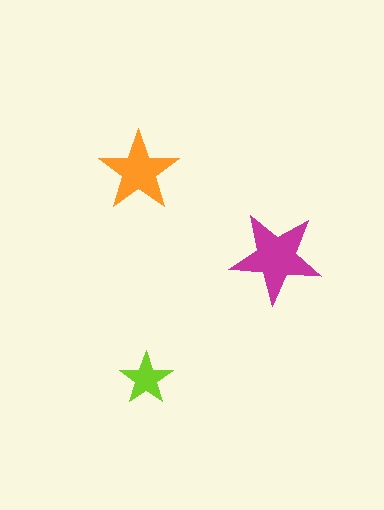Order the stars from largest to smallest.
the magenta one, the orange one, the lime one.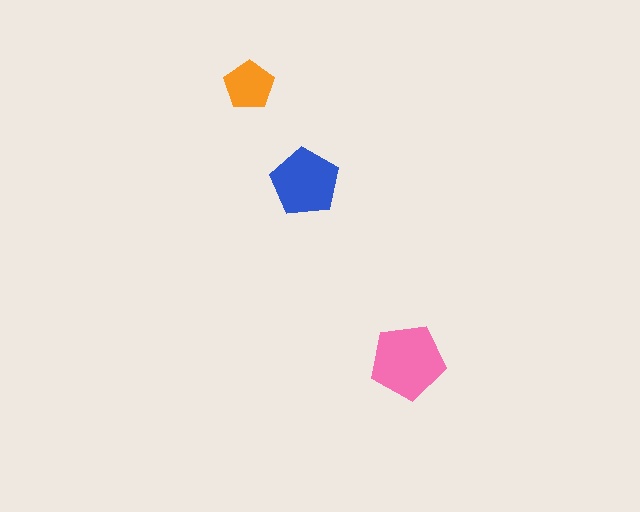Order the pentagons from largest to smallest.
the pink one, the blue one, the orange one.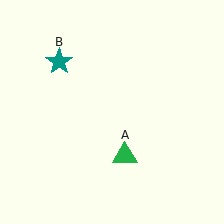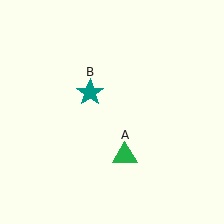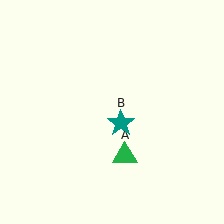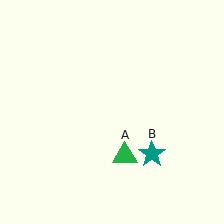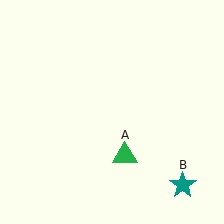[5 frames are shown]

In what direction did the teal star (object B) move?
The teal star (object B) moved down and to the right.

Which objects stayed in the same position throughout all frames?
Green triangle (object A) remained stationary.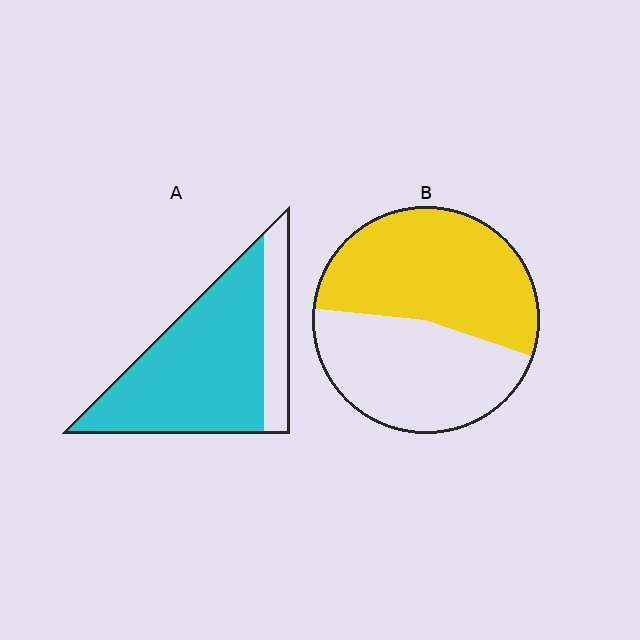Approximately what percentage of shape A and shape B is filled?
A is approximately 80% and B is approximately 55%.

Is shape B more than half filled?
Roughly half.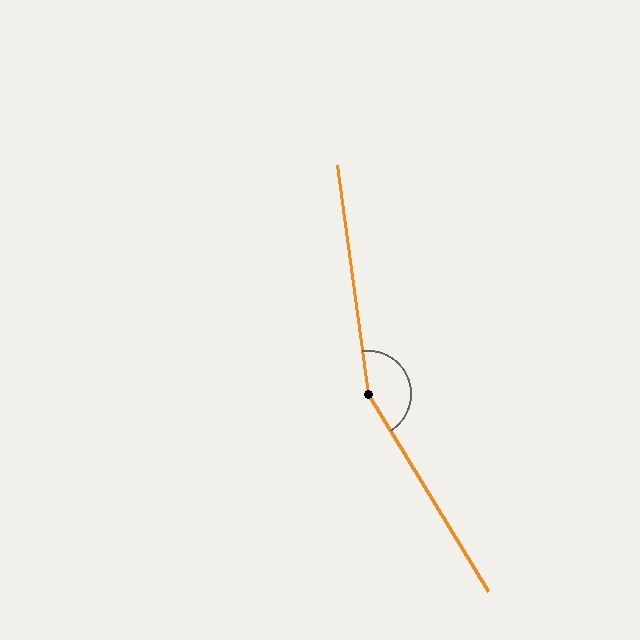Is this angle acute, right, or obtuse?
It is obtuse.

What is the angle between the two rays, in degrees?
Approximately 156 degrees.